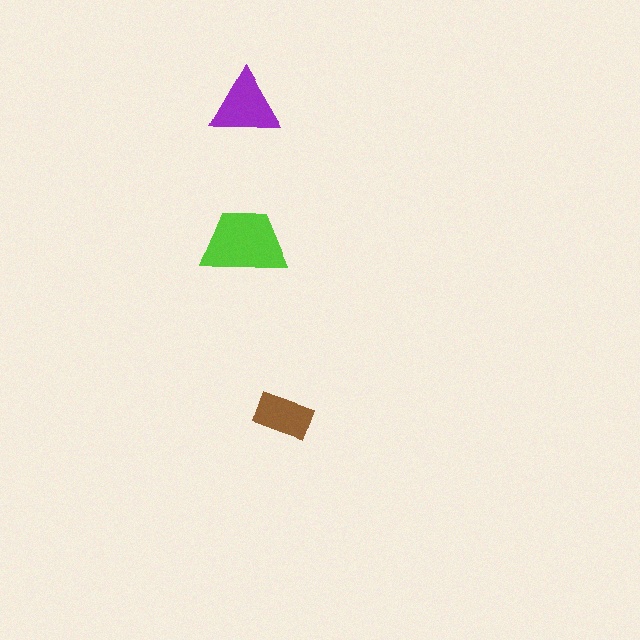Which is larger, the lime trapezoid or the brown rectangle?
The lime trapezoid.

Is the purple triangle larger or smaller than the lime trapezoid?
Smaller.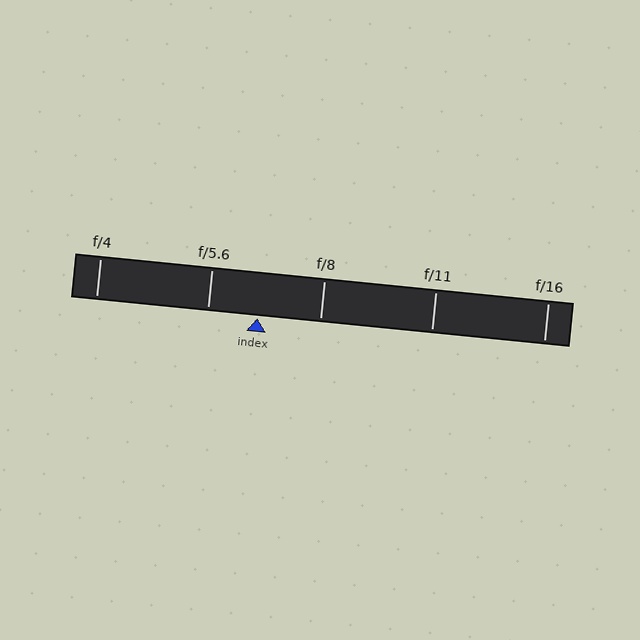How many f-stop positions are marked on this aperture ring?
There are 5 f-stop positions marked.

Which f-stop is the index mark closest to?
The index mark is closest to f/5.6.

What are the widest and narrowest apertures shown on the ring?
The widest aperture shown is f/4 and the narrowest is f/16.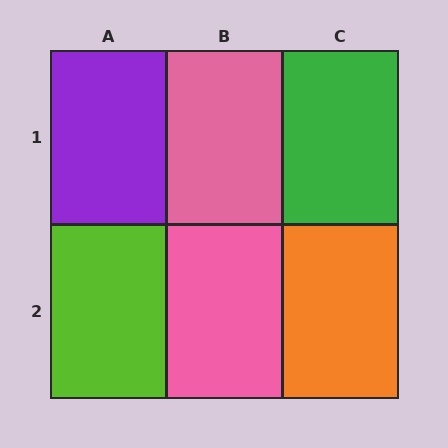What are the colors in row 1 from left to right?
Purple, pink, green.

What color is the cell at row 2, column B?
Pink.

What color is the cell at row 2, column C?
Orange.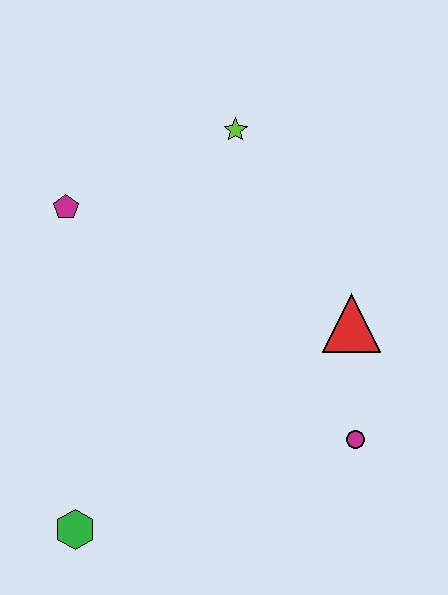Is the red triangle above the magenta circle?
Yes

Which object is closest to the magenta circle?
The red triangle is closest to the magenta circle.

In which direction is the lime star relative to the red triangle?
The lime star is above the red triangle.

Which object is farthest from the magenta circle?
The magenta pentagon is farthest from the magenta circle.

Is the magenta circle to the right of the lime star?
Yes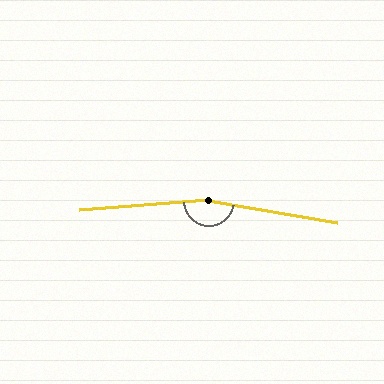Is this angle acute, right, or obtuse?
It is obtuse.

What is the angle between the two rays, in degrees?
Approximately 166 degrees.